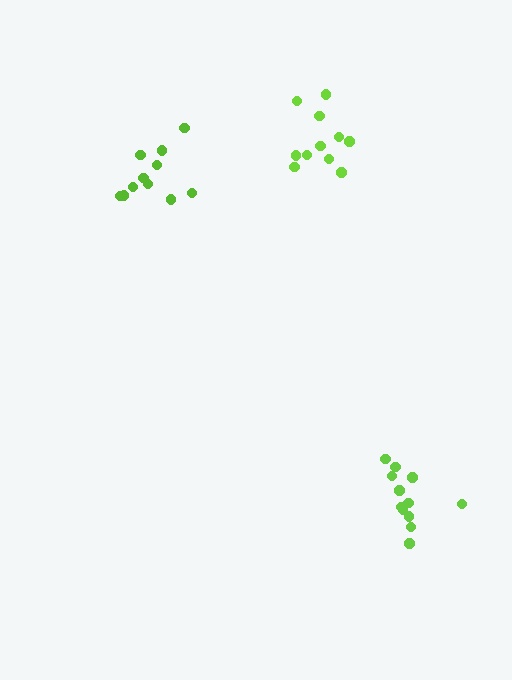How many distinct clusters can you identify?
There are 3 distinct clusters.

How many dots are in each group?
Group 1: 12 dots, Group 2: 11 dots, Group 3: 11 dots (34 total).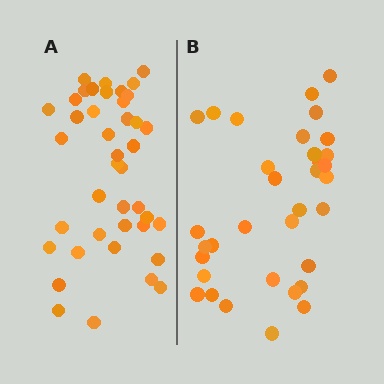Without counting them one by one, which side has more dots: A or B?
Region A (the left region) has more dots.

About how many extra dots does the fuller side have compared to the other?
Region A has roughly 8 or so more dots than region B.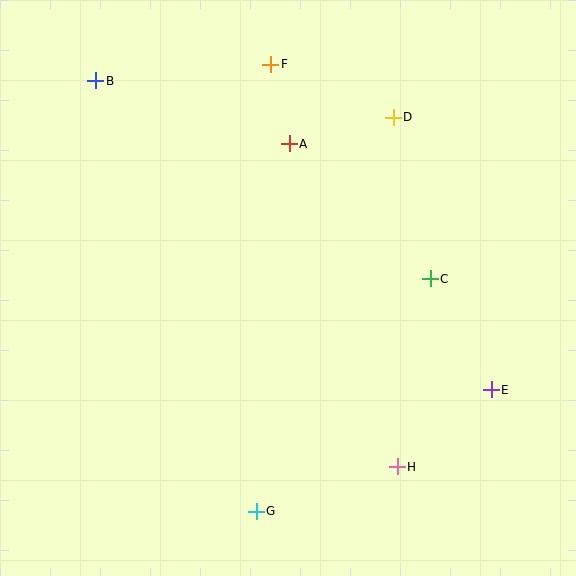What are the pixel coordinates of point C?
Point C is at (430, 279).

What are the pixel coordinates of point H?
Point H is at (397, 467).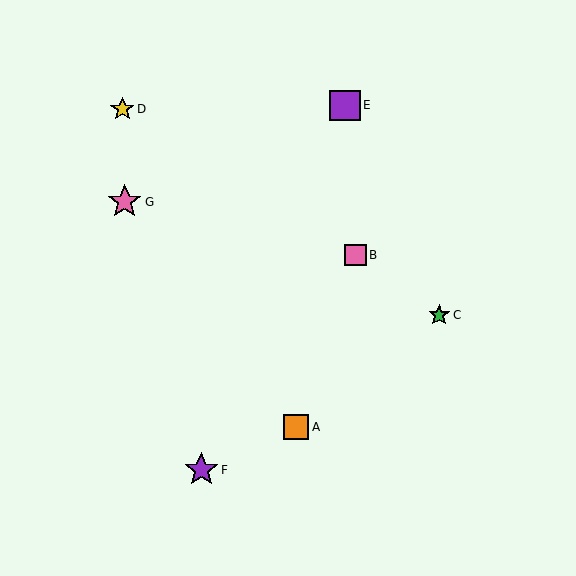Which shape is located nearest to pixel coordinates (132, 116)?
The yellow star (labeled D) at (122, 109) is nearest to that location.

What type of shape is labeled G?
Shape G is a pink star.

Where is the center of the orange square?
The center of the orange square is at (296, 427).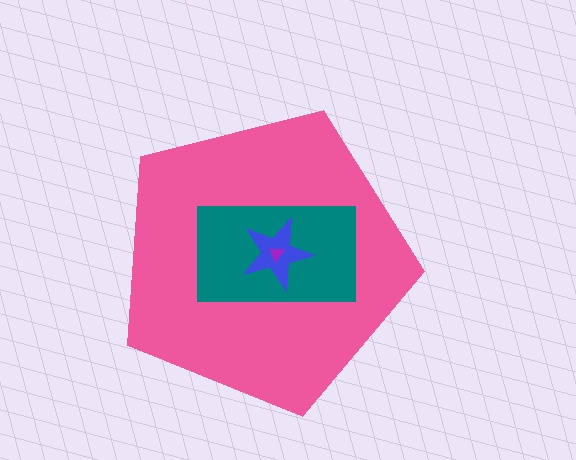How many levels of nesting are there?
4.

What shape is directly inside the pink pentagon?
The teal rectangle.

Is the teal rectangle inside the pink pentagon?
Yes.